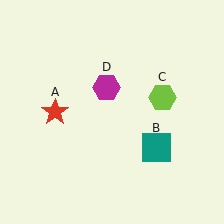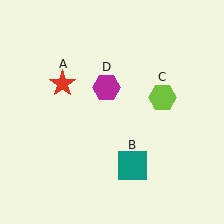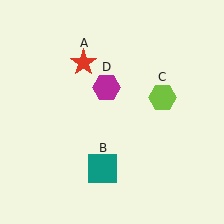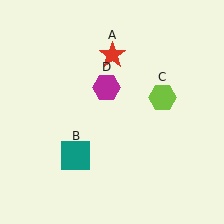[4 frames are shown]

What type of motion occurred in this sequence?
The red star (object A), teal square (object B) rotated clockwise around the center of the scene.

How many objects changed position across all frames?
2 objects changed position: red star (object A), teal square (object B).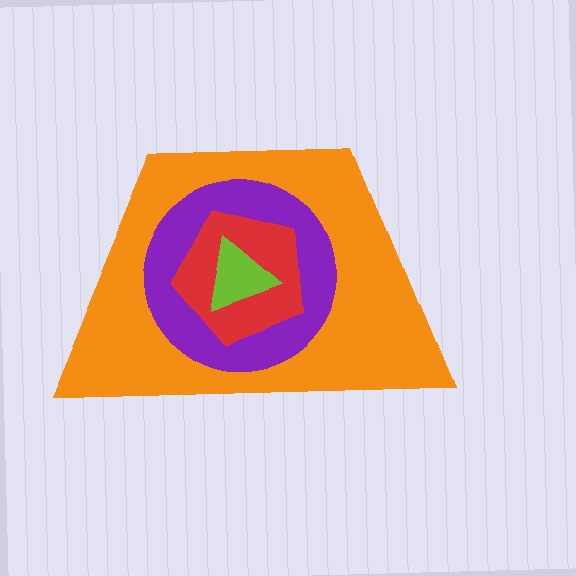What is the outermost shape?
The orange trapezoid.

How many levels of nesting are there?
4.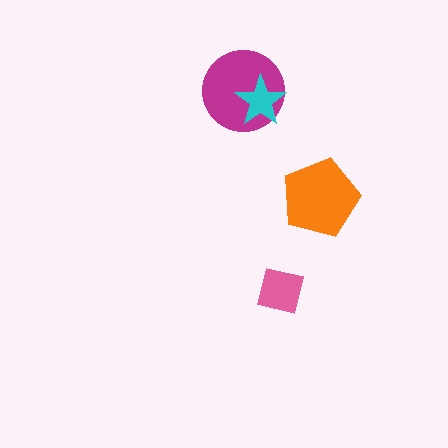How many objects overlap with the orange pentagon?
0 objects overlap with the orange pentagon.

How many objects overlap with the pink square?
0 objects overlap with the pink square.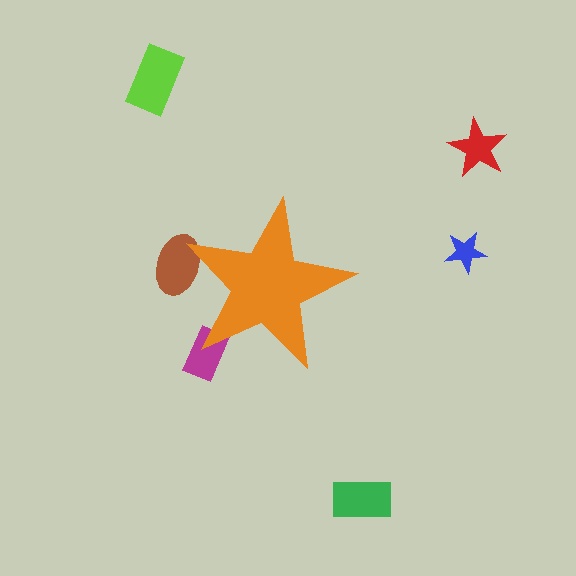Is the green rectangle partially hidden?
No, the green rectangle is fully visible.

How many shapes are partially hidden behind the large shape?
2 shapes are partially hidden.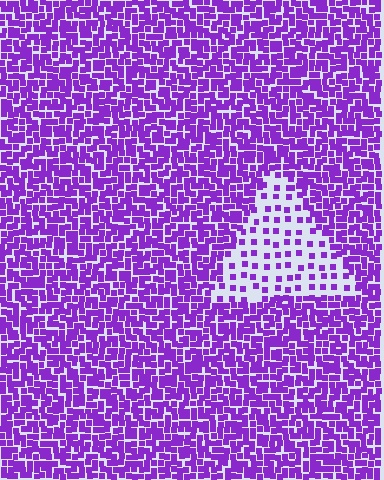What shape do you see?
I see a triangle.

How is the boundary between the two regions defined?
The boundary is defined by a change in element density (approximately 3.0x ratio). All elements are the same color, size, and shape.